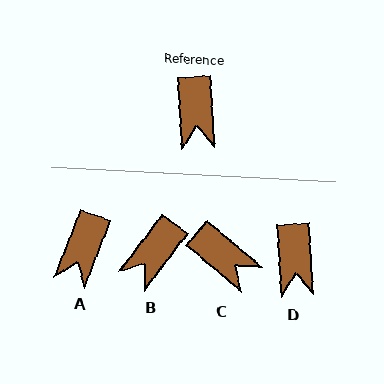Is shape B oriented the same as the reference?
No, it is off by about 41 degrees.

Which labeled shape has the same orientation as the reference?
D.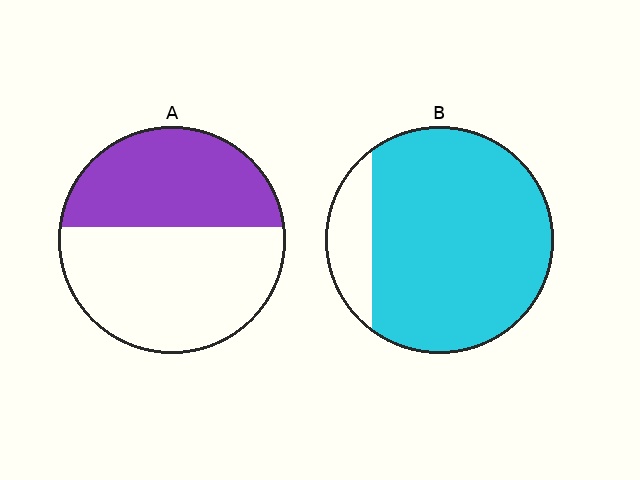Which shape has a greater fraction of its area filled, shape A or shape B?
Shape B.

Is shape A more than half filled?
No.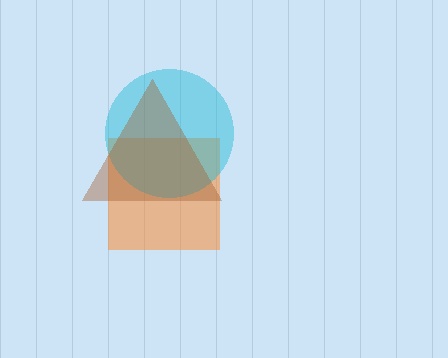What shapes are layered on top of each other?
The layered shapes are: an orange square, a cyan circle, a brown triangle.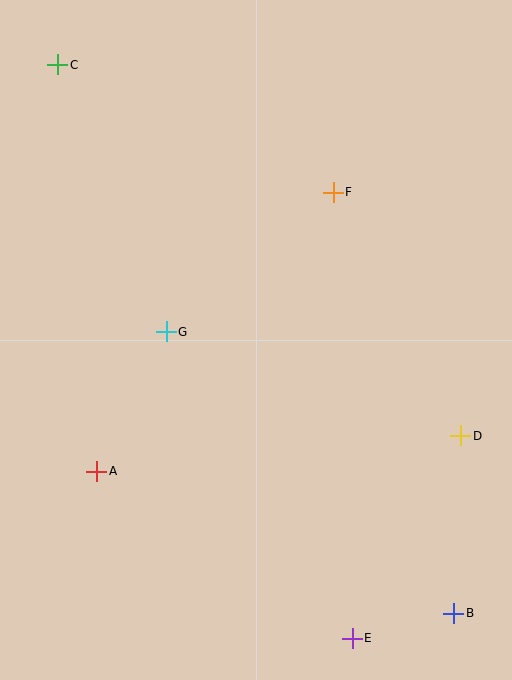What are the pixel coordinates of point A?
Point A is at (97, 471).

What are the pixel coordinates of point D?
Point D is at (461, 436).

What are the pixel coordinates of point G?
Point G is at (166, 332).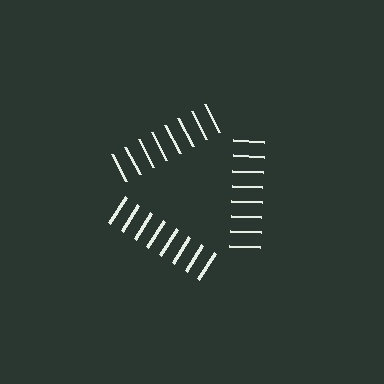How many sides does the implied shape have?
3 sides — the line-ends trace a triangle.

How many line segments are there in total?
24 — 8 along each of the 3 edges.